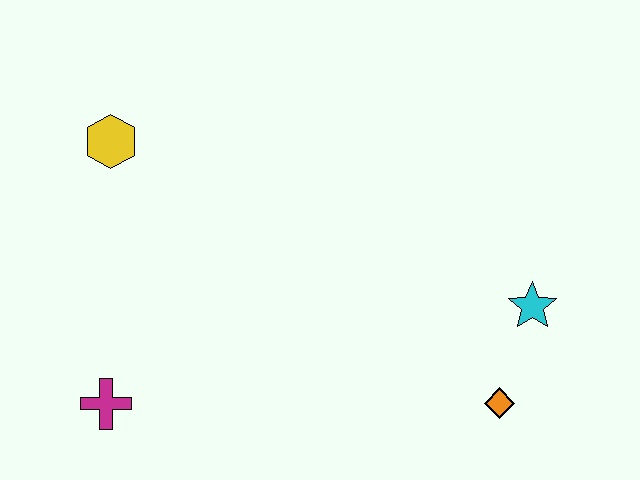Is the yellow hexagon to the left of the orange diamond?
Yes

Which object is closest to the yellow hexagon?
The magenta cross is closest to the yellow hexagon.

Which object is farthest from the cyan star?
The yellow hexagon is farthest from the cyan star.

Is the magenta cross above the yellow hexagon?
No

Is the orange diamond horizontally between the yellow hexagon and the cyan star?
Yes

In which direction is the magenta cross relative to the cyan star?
The magenta cross is to the left of the cyan star.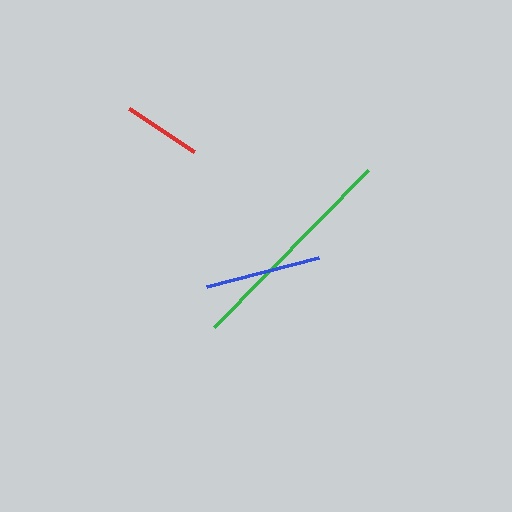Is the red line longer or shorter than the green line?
The green line is longer than the red line.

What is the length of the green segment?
The green segment is approximately 220 pixels long.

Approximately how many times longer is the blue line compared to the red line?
The blue line is approximately 1.5 times the length of the red line.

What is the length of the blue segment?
The blue segment is approximately 116 pixels long.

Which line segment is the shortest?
The red line is the shortest at approximately 77 pixels.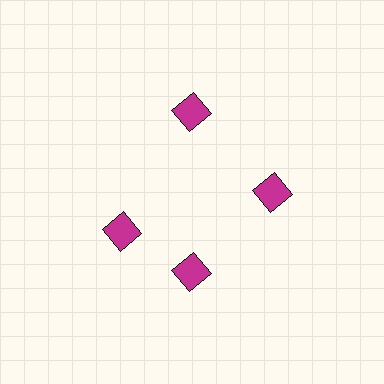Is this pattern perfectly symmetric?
No. The 4 magenta diamonds are arranged in a ring, but one element near the 9 o'clock position is rotated out of alignment along the ring, breaking the 4-fold rotational symmetry.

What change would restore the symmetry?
The symmetry would be restored by rotating it back into even spacing with its neighbors so that all 4 diamonds sit at equal angles and equal distance from the center.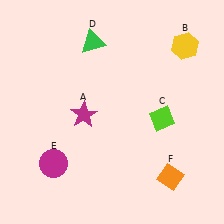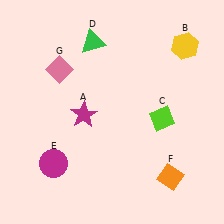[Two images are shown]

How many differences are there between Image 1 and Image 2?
There is 1 difference between the two images.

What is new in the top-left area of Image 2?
A pink diamond (G) was added in the top-left area of Image 2.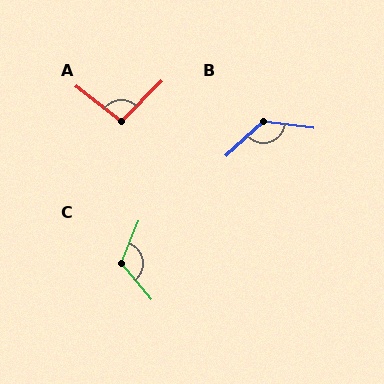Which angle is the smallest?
A, at approximately 98 degrees.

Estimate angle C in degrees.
Approximately 118 degrees.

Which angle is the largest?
B, at approximately 130 degrees.